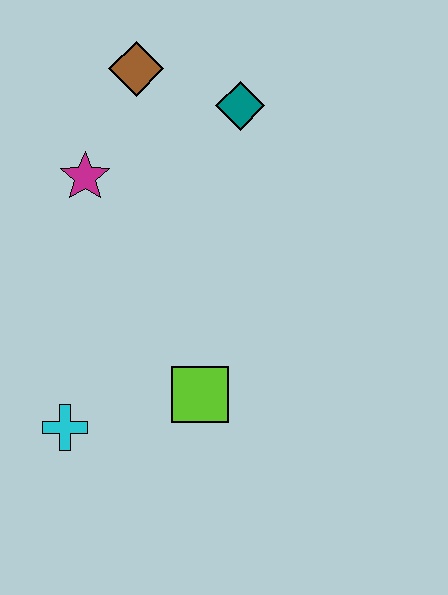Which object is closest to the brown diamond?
The teal diamond is closest to the brown diamond.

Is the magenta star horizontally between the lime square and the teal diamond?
No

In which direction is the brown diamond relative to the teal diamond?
The brown diamond is to the left of the teal diamond.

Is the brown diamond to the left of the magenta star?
No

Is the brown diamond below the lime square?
No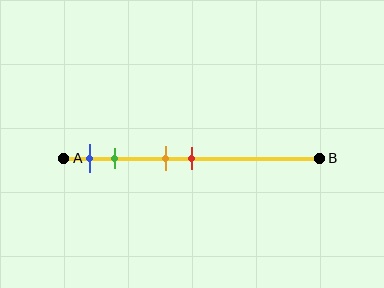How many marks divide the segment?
There are 4 marks dividing the segment.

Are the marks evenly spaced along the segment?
No, the marks are not evenly spaced.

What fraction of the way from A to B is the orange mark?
The orange mark is approximately 40% (0.4) of the way from A to B.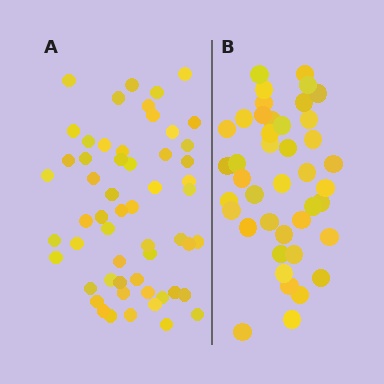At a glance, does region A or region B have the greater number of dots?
Region A (the left region) has more dots.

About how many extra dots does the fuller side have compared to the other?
Region A has approximately 15 more dots than region B.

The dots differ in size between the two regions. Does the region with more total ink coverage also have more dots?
No. Region B has more total ink coverage because its dots are larger, but region A actually contains more individual dots. Total area can be misleading — the number of items is what matters here.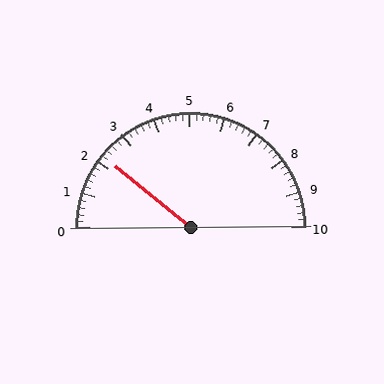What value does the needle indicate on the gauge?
The needle indicates approximately 2.2.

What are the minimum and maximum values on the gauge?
The gauge ranges from 0 to 10.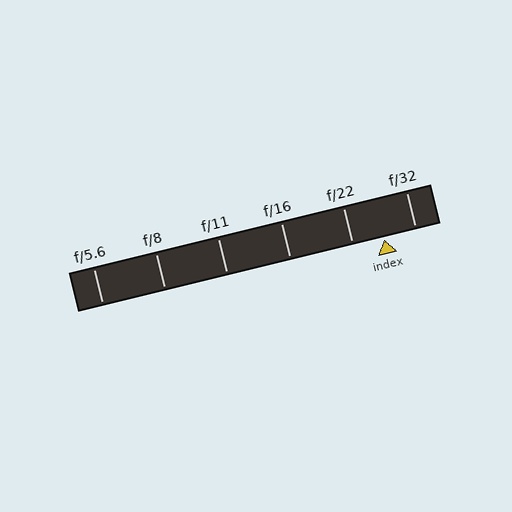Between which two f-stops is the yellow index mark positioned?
The index mark is between f/22 and f/32.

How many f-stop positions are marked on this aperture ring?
There are 6 f-stop positions marked.